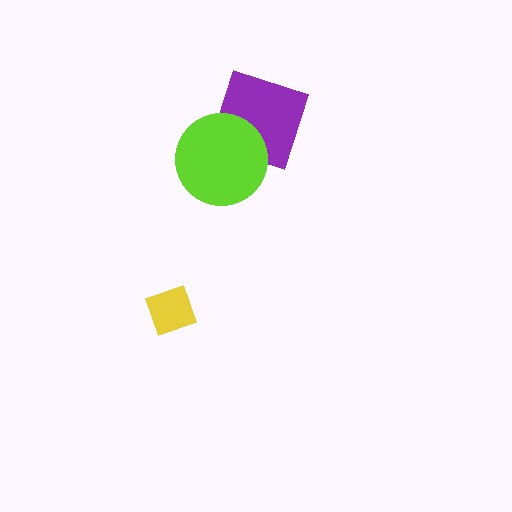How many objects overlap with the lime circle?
1 object overlaps with the lime circle.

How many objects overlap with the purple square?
1 object overlaps with the purple square.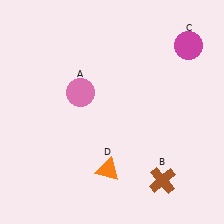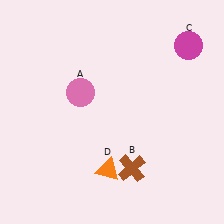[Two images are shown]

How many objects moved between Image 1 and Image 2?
1 object moved between the two images.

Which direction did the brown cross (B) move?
The brown cross (B) moved left.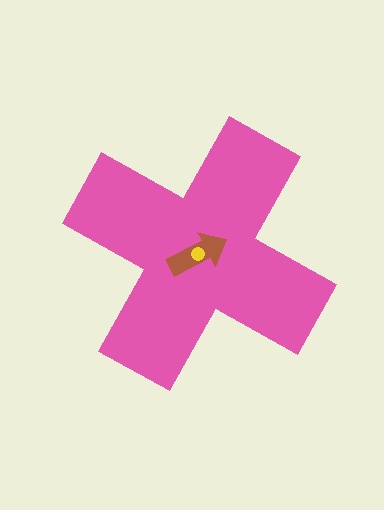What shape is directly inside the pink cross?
The brown arrow.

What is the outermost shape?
The pink cross.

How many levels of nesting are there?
3.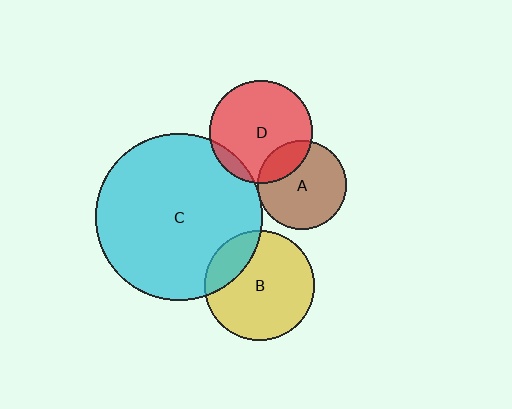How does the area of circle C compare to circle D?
Approximately 2.6 times.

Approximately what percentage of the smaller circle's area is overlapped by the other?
Approximately 20%.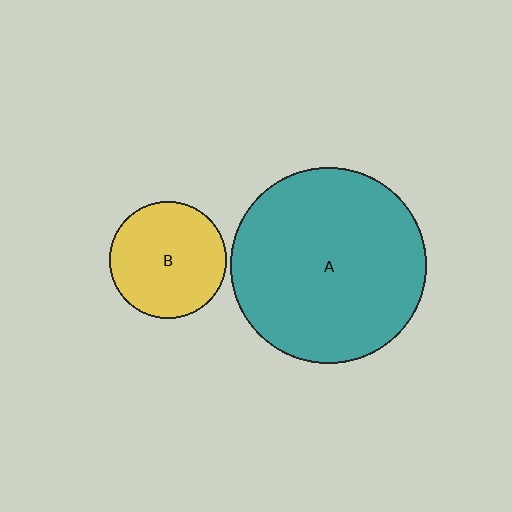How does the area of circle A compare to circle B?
Approximately 2.8 times.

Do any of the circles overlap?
No, none of the circles overlap.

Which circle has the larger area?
Circle A (teal).